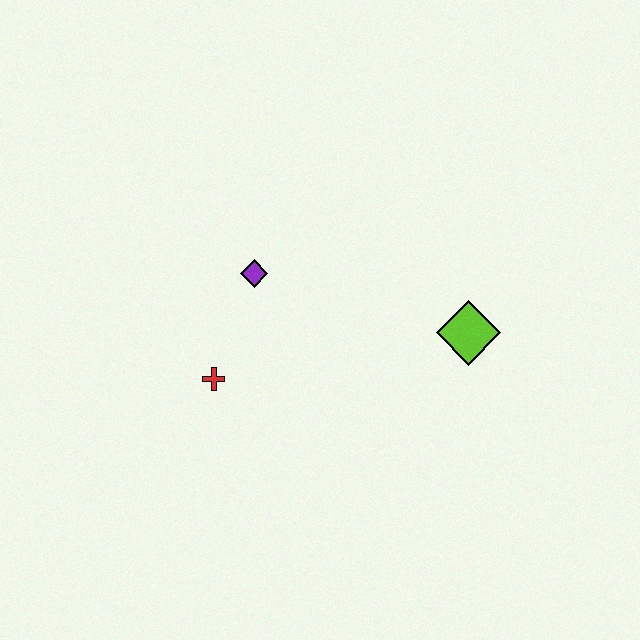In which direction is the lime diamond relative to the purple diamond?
The lime diamond is to the right of the purple diamond.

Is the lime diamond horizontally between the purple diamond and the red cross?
No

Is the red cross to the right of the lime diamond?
No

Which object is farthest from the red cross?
The lime diamond is farthest from the red cross.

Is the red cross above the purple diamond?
No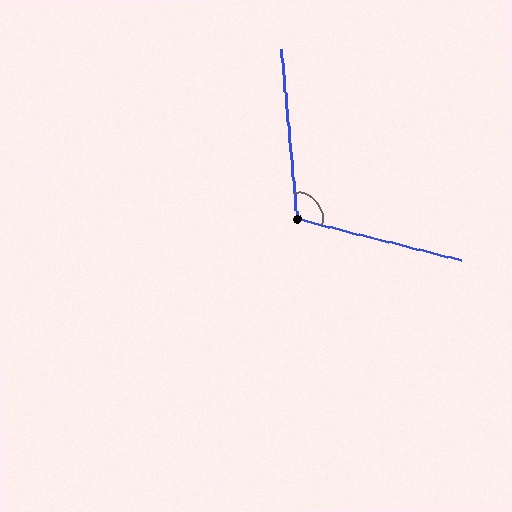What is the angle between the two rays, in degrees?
Approximately 109 degrees.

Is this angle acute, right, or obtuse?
It is obtuse.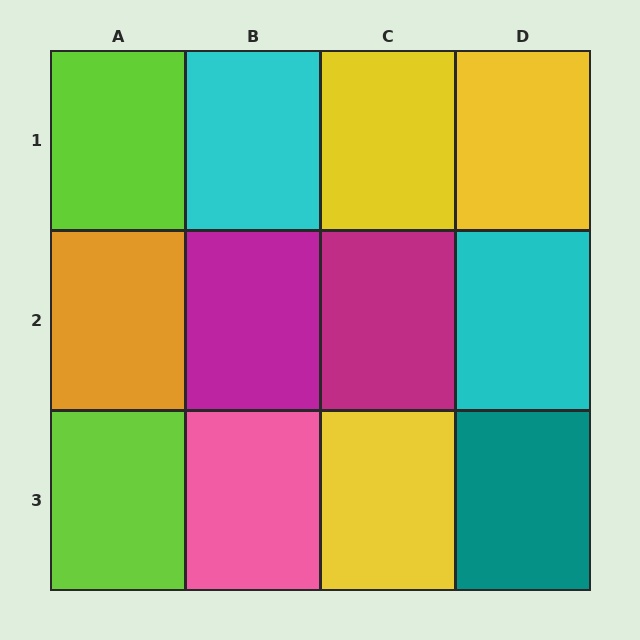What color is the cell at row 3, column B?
Pink.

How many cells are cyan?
2 cells are cyan.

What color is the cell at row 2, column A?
Orange.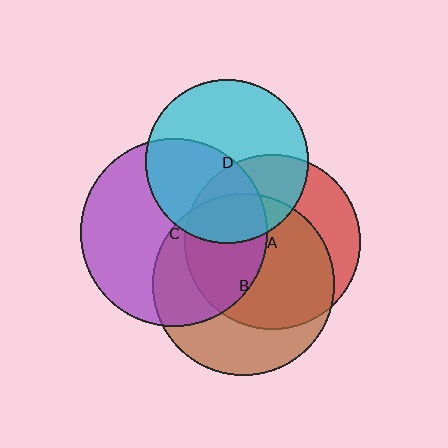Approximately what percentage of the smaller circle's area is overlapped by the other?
Approximately 35%.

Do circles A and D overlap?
Yes.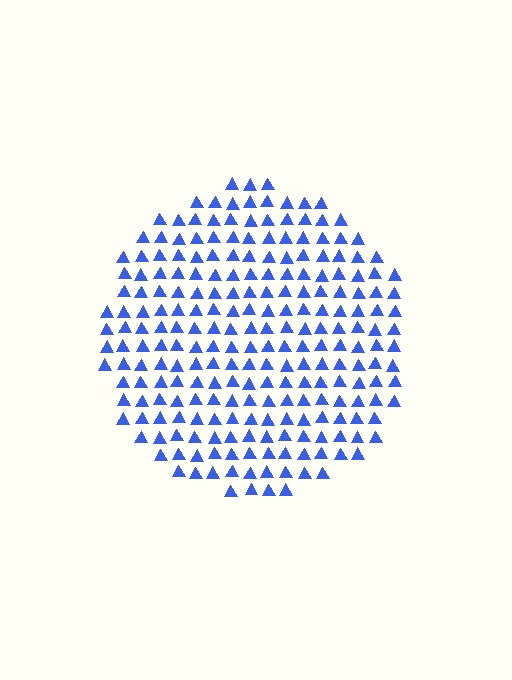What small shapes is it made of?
It is made of small triangles.